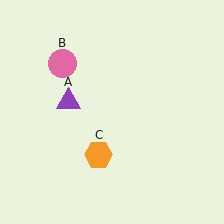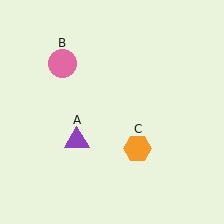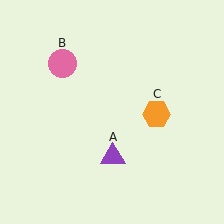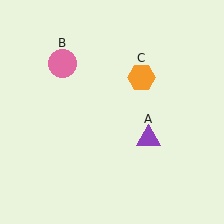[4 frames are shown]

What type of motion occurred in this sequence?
The purple triangle (object A), orange hexagon (object C) rotated counterclockwise around the center of the scene.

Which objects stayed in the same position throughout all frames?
Pink circle (object B) remained stationary.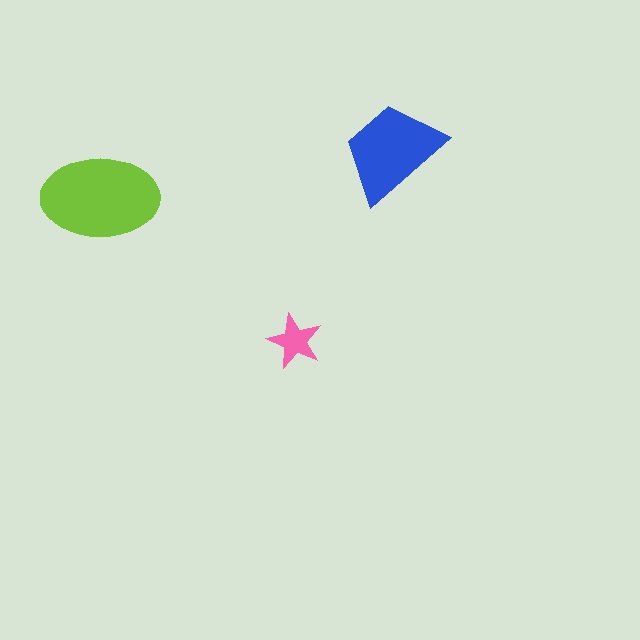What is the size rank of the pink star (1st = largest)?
3rd.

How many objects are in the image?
There are 3 objects in the image.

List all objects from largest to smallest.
The lime ellipse, the blue trapezoid, the pink star.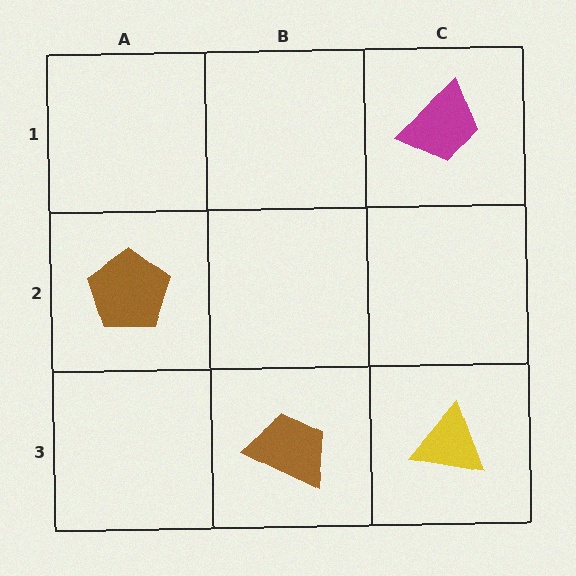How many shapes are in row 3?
2 shapes.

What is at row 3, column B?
A brown trapezoid.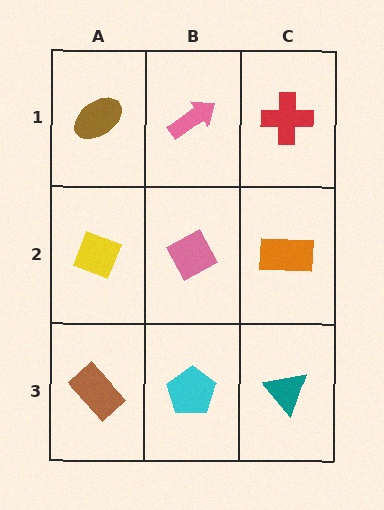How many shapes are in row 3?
3 shapes.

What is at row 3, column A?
A brown rectangle.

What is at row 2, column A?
A yellow diamond.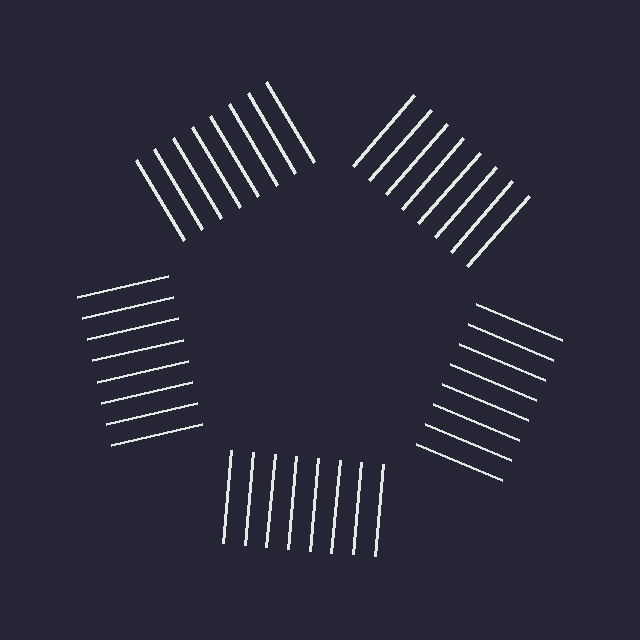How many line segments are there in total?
40 — 8 along each of the 5 edges.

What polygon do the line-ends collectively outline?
An illusory pentagon — the line segments terminate on its edges but no continuous stroke is drawn.